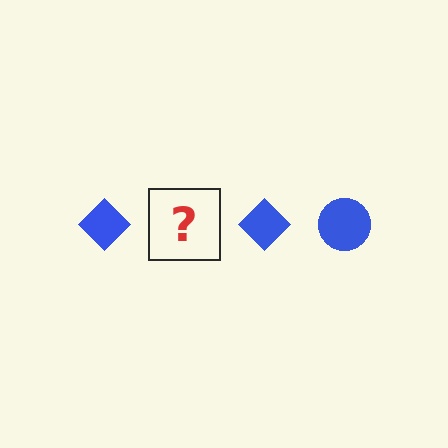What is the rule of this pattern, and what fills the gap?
The rule is that the pattern cycles through diamond, circle shapes in blue. The gap should be filled with a blue circle.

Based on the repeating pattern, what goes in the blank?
The blank should be a blue circle.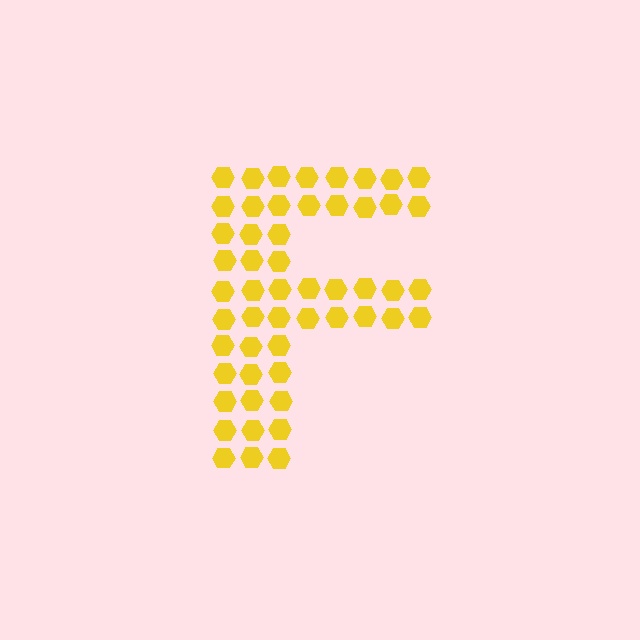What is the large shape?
The large shape is the letter F.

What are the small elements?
The small elements are hexagons.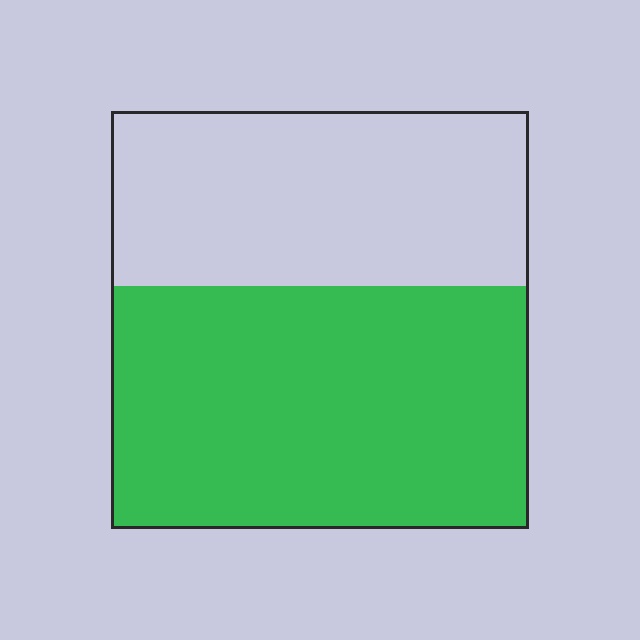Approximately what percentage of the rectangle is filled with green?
Approximately 60%.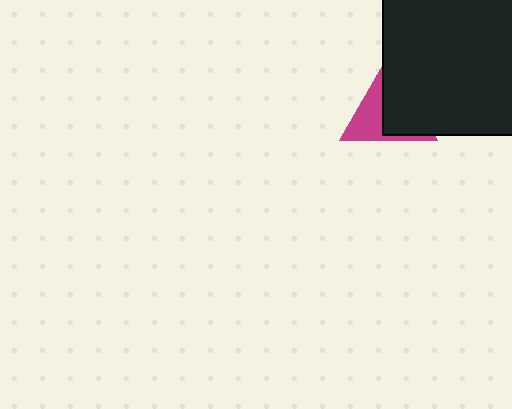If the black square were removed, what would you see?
You would see the complete magenta triangle.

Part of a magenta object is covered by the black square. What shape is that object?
It is a triangle.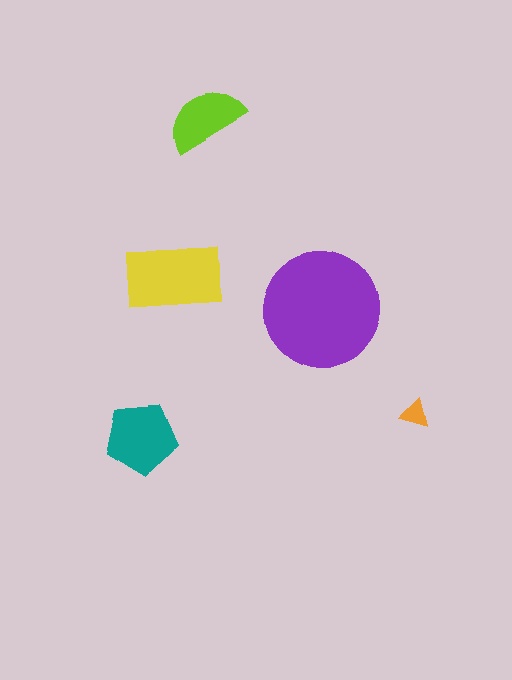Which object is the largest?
The purple circle.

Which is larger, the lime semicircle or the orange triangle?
The lime semicircle.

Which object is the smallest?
The orange triangle.